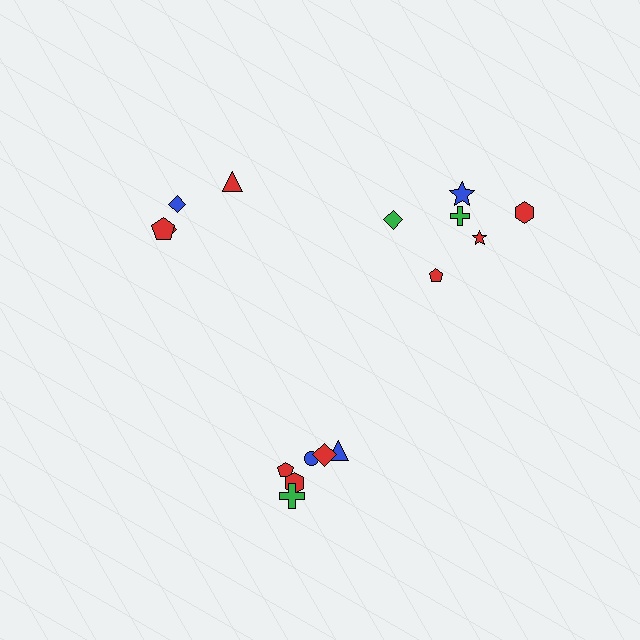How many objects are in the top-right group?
There are 6 objects.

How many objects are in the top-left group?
There are 4 objects.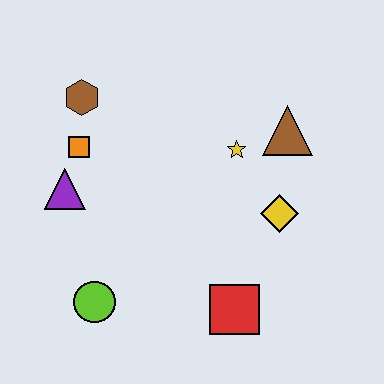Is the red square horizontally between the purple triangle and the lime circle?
No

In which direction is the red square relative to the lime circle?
The red square is to the right of the lime circle.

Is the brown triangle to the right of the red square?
Yes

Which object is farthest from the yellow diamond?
The brown hexagon is farthest from the yellow diamond.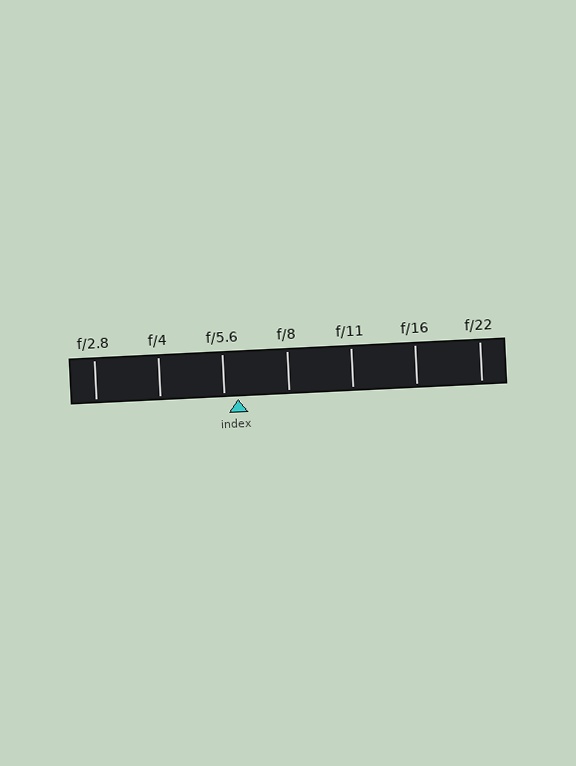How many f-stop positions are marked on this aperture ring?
There are 7 f-stop positions marked.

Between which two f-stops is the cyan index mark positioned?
The index mark is between f/5.6 and f/8.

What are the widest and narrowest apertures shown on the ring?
The widest aperture shown is f/2.8 and the narrowest is f/22.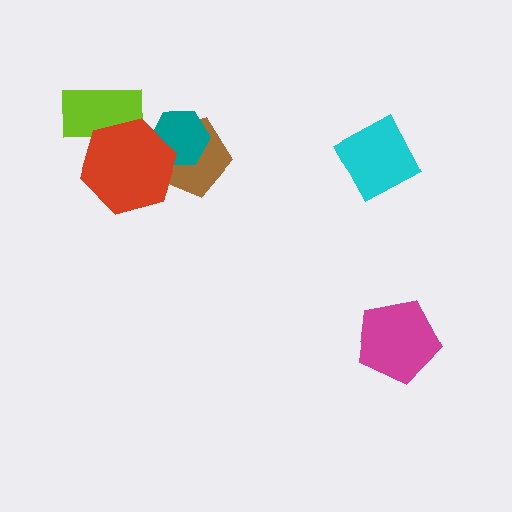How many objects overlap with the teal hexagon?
2 objects overlap with the teal hexagon.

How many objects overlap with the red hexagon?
3 objects overlap with the red hexagon.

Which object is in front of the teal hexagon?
The red hexagon is in front of the teal hexagon.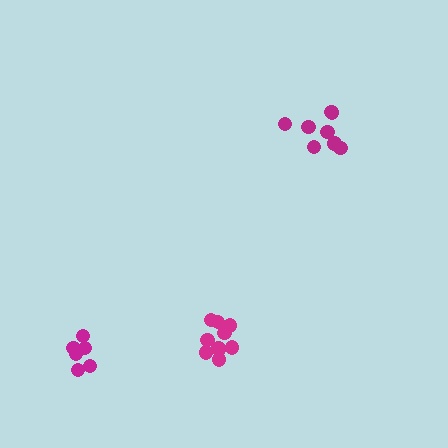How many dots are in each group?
Group 1: 10 dots, Group 2: 8 dots, Group 3: 7 dots (25 total).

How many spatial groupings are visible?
There are 3 spatial groupings.